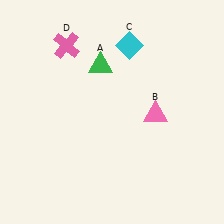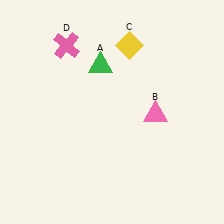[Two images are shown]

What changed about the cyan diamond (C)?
In Image 1, C is cyan. In Image 2, it changed to yellow.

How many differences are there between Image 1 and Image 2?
There is 1 difference between the two images.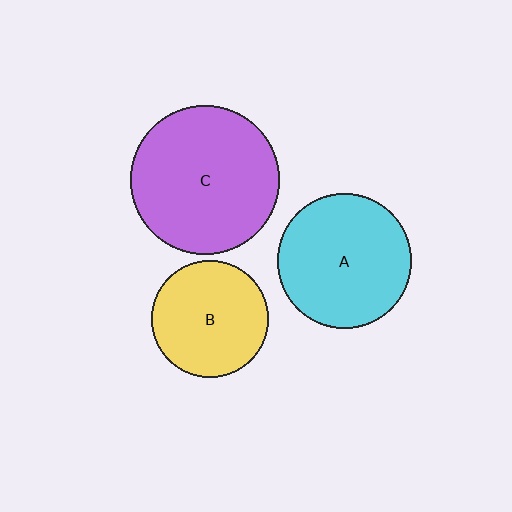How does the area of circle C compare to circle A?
Approximately 1.2 times.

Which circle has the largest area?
Circle C (purple).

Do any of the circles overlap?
No, none of the circles overlap.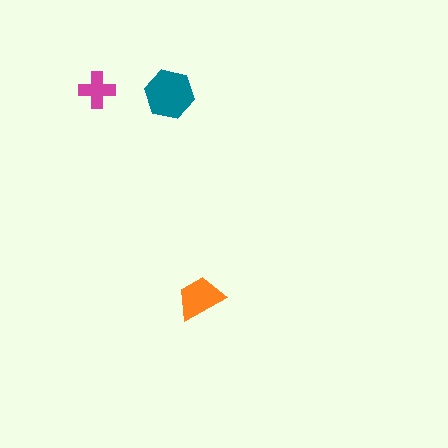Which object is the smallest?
The magenta cross.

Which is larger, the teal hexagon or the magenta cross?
The teal hexagon.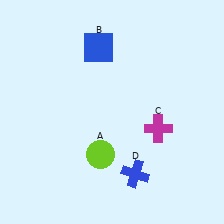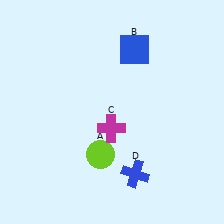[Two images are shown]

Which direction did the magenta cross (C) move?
The magenta cross (C) moved left.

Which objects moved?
The objects that moved are: the blue square (B), the magenta cross (C).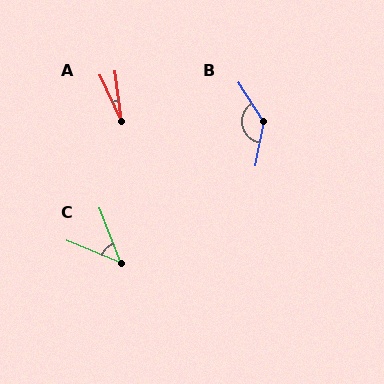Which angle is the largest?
B, at approximately 136 degrees.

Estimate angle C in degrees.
Approximately 47 degrees.